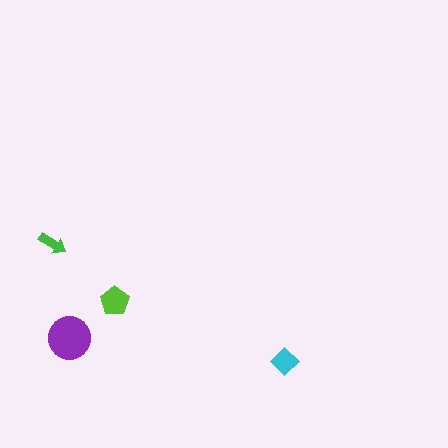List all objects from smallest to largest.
The green arrow, the cyan diamond, the lime pentagon, the purple circle.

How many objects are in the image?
There are 4 objects in the image.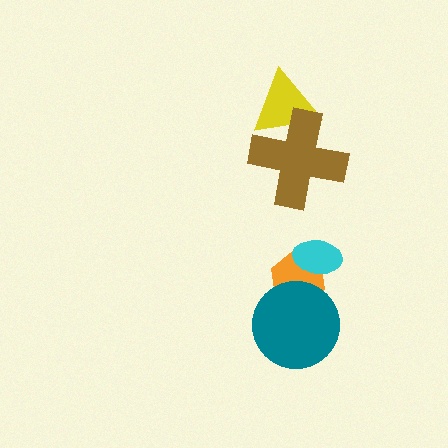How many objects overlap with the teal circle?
1 object overlaps with the teal circle.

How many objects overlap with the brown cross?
1 object overlaps with the brown cross.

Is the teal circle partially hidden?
No, no other shape covers it.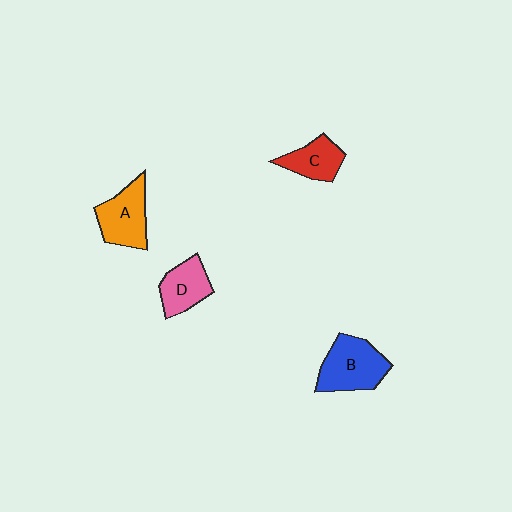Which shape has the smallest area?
Shape C (red).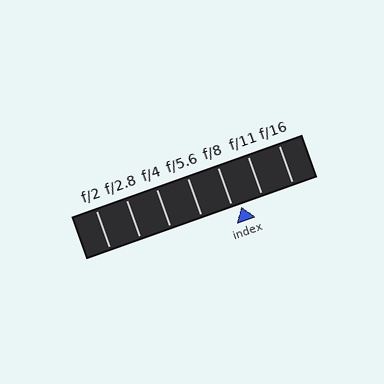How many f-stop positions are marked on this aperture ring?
There are 7 f-stop positions marked.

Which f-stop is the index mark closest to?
The index mark is closest to f/8.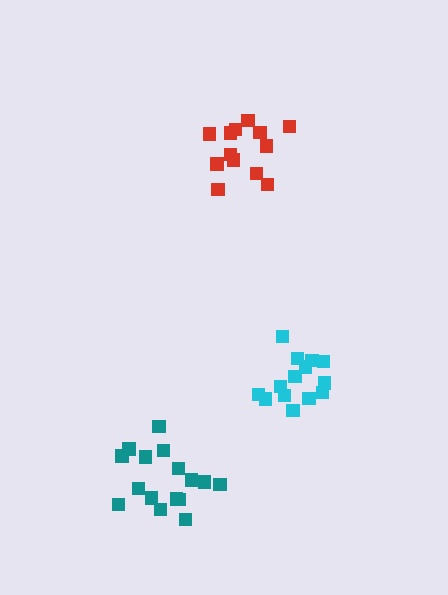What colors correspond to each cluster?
The clusters are colored: red, teal, cyan.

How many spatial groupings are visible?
There are 3 spatial groupings.